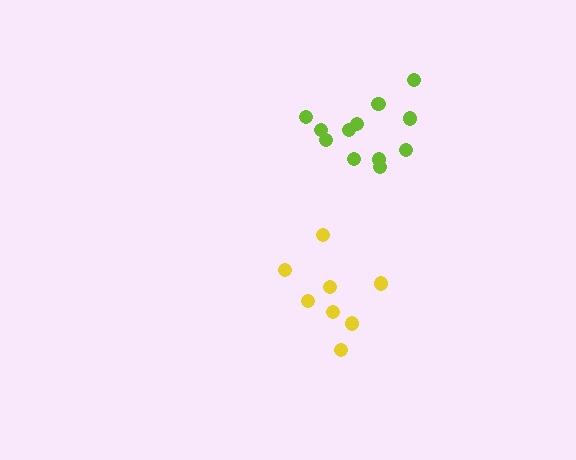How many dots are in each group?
Group 1: 8 dots, Group 2: 12 dots (20 total).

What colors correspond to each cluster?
The clusters are colored: yellow, lime.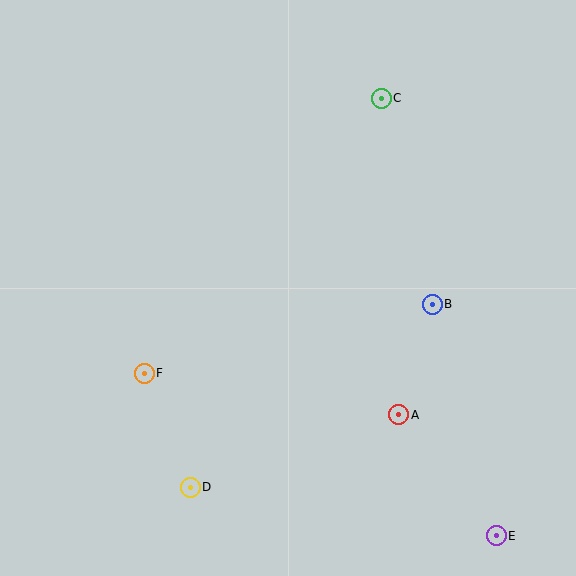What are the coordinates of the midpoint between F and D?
The midpoint between F and D is at (167, 430).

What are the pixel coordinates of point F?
Point F is at (144, 373).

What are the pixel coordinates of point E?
Point E is at (496, 536).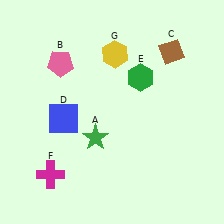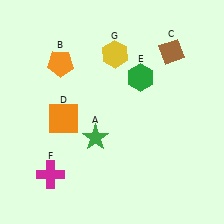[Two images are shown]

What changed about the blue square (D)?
In Image 1, D is blue. In Image 2, it changed to orange.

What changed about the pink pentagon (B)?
In Image 1, B is pink. In Image 2, it changed to orange.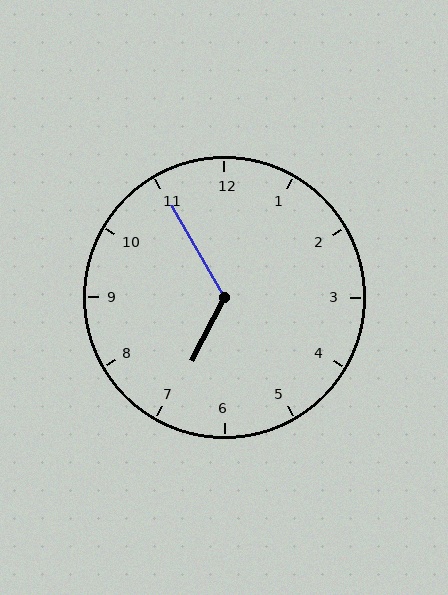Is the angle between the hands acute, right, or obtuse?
It is obtuse.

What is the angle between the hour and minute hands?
Approximately 122 degrees.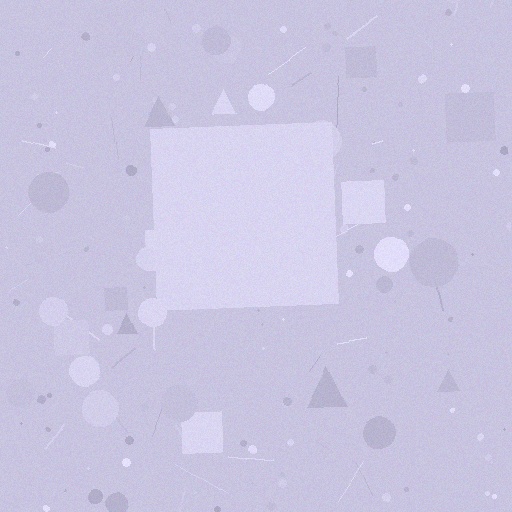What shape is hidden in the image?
A square is hidden in the image.